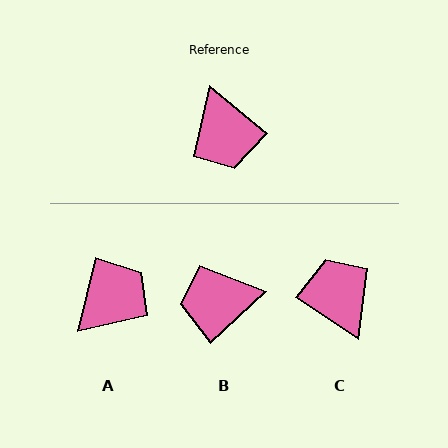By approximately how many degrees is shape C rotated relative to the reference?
Approximately 175 degrees clockwise.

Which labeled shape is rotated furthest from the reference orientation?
C, about 175 degrees away.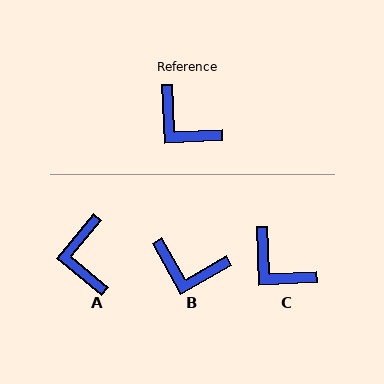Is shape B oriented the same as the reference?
No, it is off by about 27 degrees.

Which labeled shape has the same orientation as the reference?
C.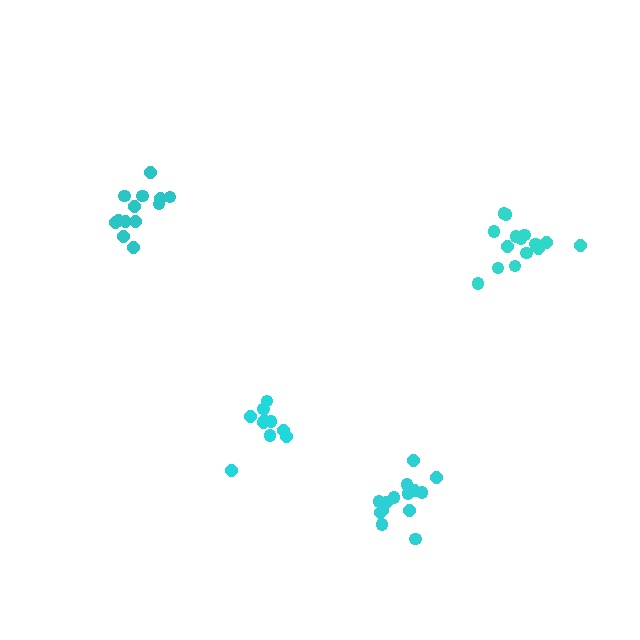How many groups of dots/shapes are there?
There are 4 groups.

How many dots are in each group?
Group 1: 14 dots, Group 2: 15 dots, Group 3: 10 dots, Group 4: 13 dots (52 total).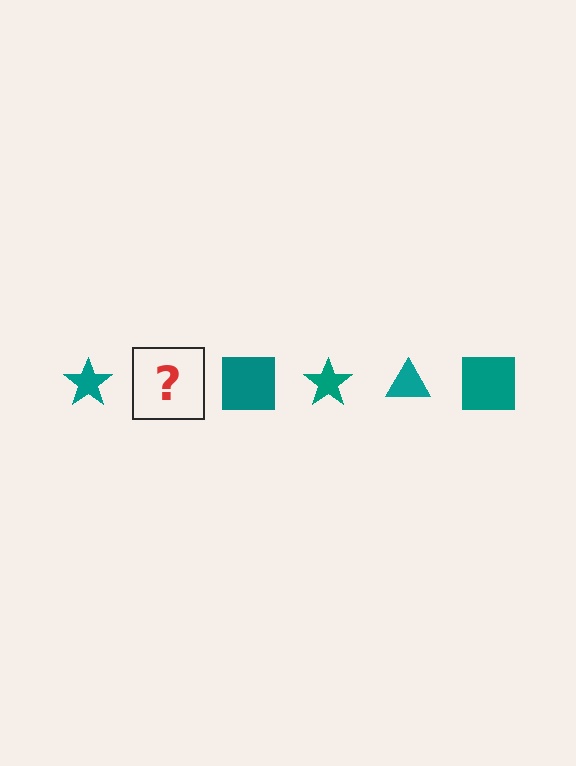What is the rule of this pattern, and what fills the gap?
The rule is that the pattern cycles through star, triangle, square shapes in teal. The gap should be filled with a teal triangle.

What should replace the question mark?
The question mark should be replaced with a teal triangle.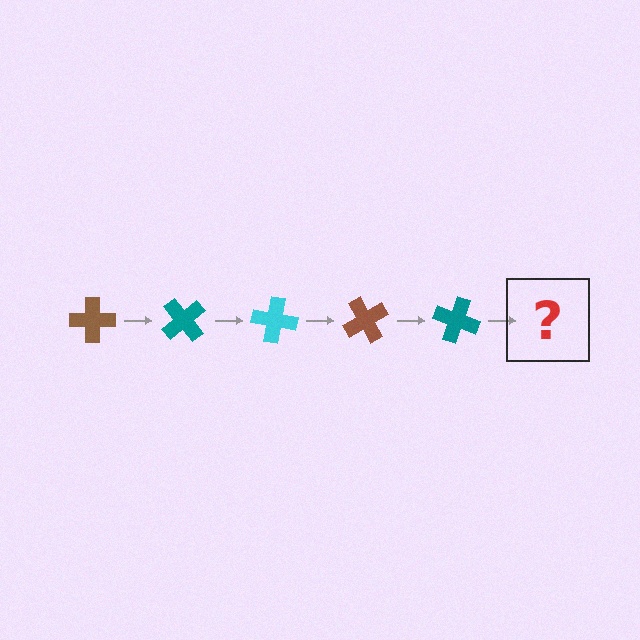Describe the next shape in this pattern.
It should be a cyan cross, rotated 250 degrees from the start.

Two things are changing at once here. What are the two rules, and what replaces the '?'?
The two rules are that it rotates 50 degrees each step and the color cycles through brown, teal, and cyan. The '?' should be a cyan cross, rotated 250 degrees from the start.